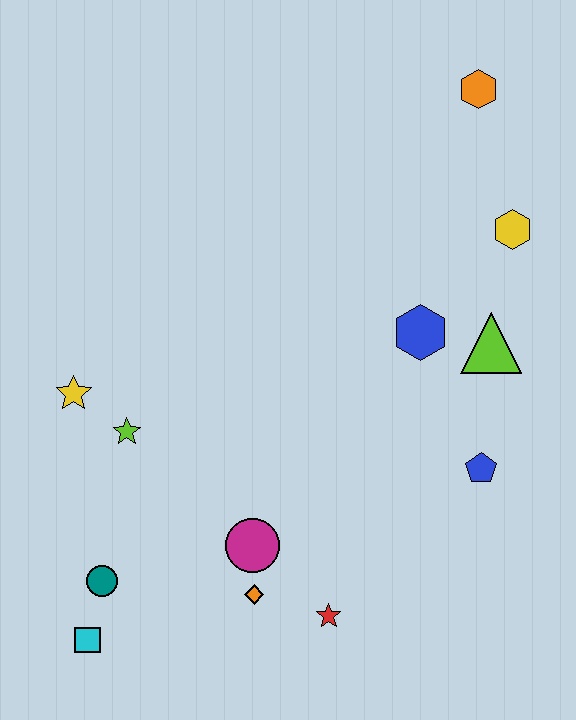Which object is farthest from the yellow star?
The orange hexagon is farthest from the yellow star.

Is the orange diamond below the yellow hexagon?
Yes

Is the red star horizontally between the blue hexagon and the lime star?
Yes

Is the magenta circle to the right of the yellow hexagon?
No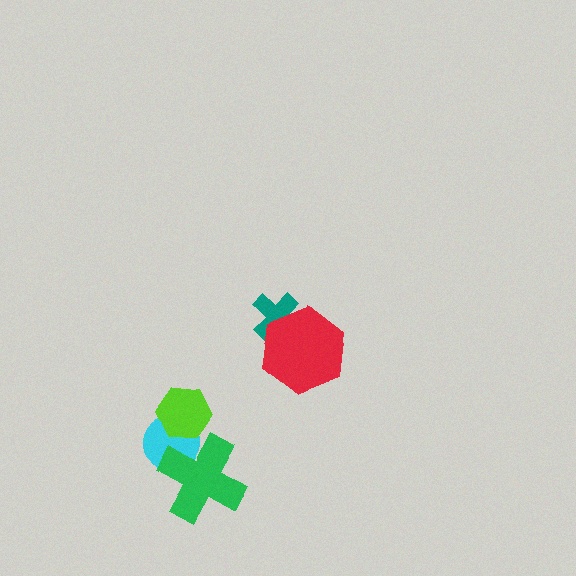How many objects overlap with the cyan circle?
2 objects overlap with the cyan circle.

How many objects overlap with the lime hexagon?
1 object overlaps with the lime hexagon.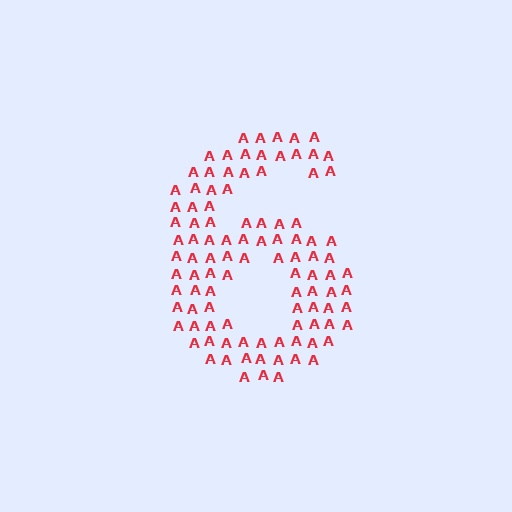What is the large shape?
The large shape is the digit 6.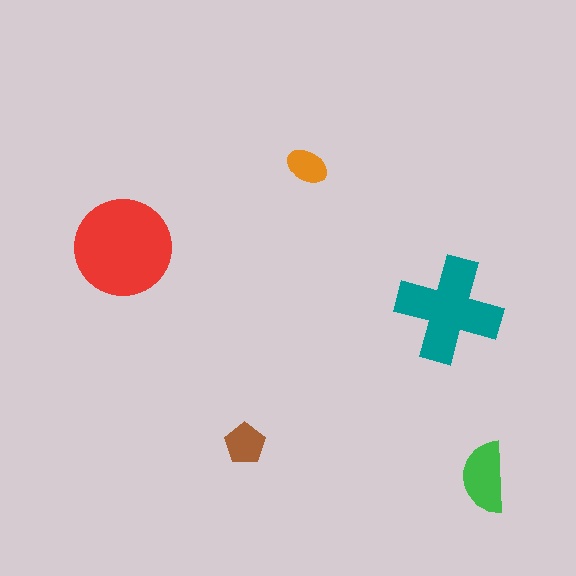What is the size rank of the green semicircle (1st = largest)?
3rd.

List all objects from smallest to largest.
The orange ellipse, the brown pentagon, the green semicircle, the teal cross, the red circle.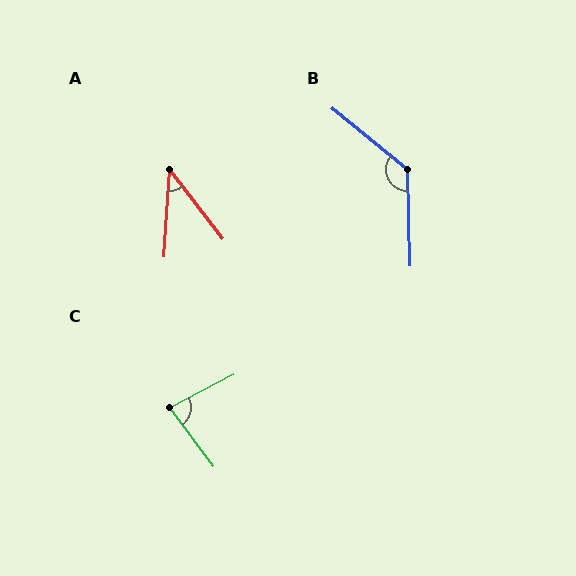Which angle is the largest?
B, at approximately 130 degrees.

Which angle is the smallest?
A, at approximately 41 degrees.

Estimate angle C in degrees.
Approximately 81 degrees.